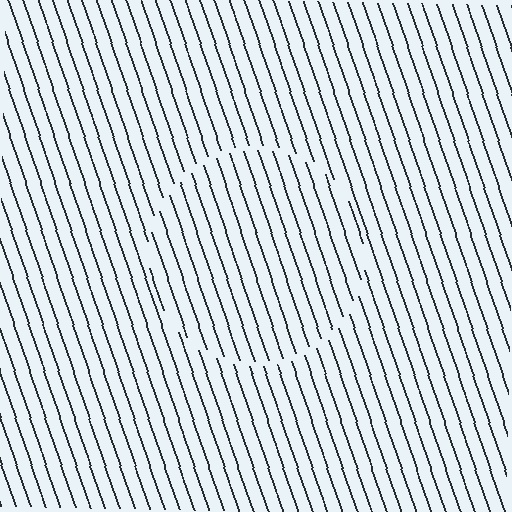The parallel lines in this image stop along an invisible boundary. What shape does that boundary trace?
An illusory circle. The interior of the shape contains the same grating, shifted by half a period — the contour is defined by the phase discontinuity where line-ends from the inner and outer gratings abut.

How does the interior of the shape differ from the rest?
The interior of the shape contains the same grating, shifted by half a period — the contour is defined by the phase discontinuity where line-ends from the inner and outer gratings abut.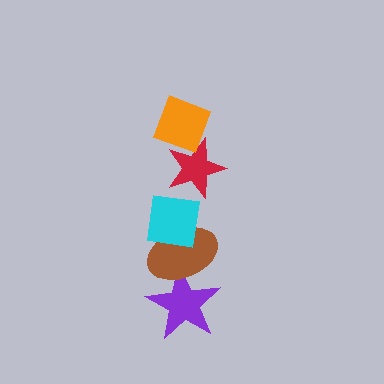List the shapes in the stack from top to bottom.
From top to bottom: the orange diamond, the red star, the cyan square, the brown ellipse, the purple star.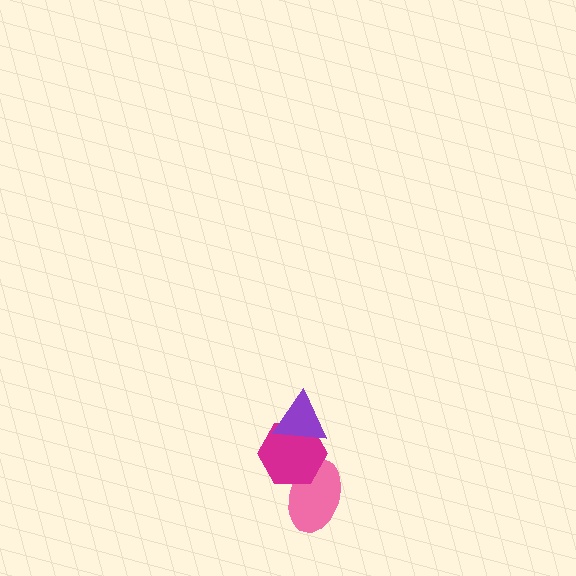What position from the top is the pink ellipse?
The pink ellipse is 3rd from the top.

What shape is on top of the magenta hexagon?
The purple triangle is on top of the magenta hexagon.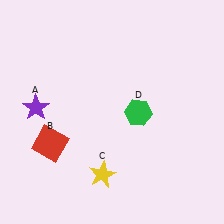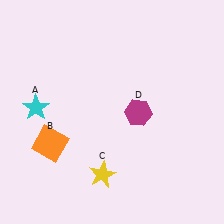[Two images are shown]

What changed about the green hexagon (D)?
In Image 1, D is green. In Image 2, it changed to magenta.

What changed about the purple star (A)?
In Image 1, A is purple. In Image 2, it changed to cyan.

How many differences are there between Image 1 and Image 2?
There are 3 differences between the two images.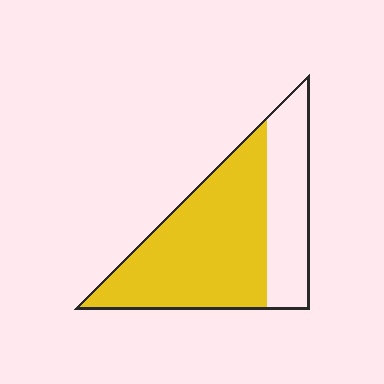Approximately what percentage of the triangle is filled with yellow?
Approximately 65%.